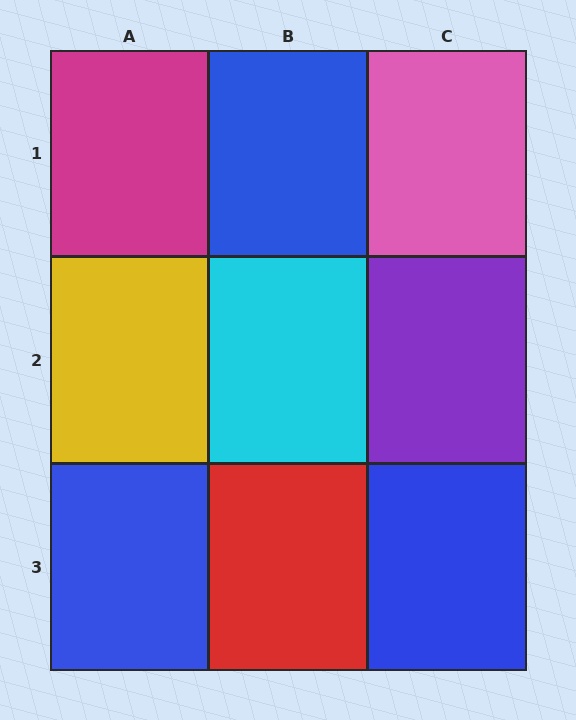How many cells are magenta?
1 cell is magenta.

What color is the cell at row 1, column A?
Magenta.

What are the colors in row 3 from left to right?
Blue, red, blue.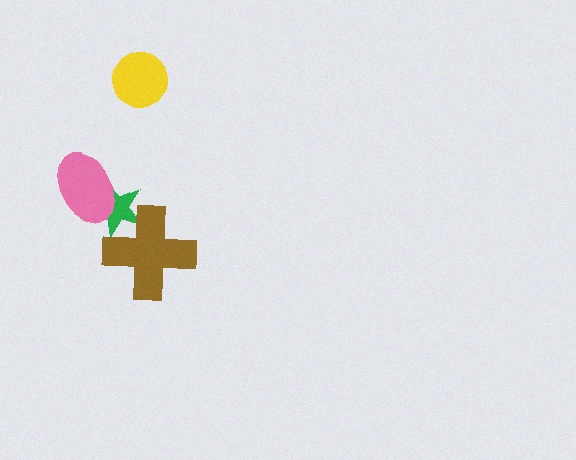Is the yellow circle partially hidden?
No, no other shape covers it.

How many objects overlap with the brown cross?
1 object overlaps with the brown cross.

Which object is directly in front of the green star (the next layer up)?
The pink ellipse is directly in front of the green star.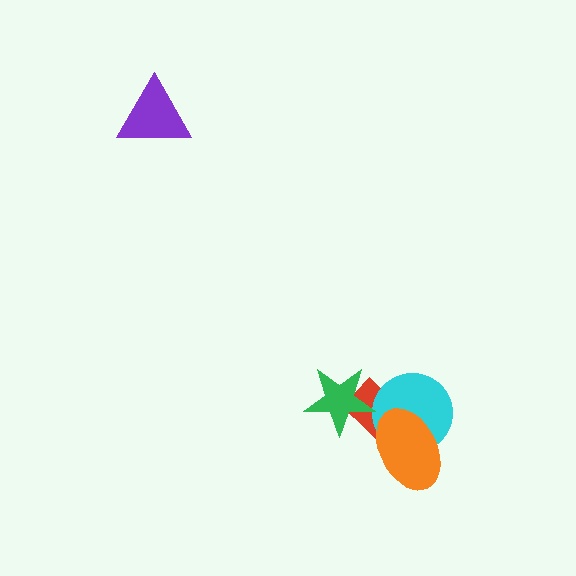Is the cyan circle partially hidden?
Yes, it is partially covered by another shape.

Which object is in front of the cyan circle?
The orange ellipse is in front of the cyan circle.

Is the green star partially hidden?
No, no other shape covers it.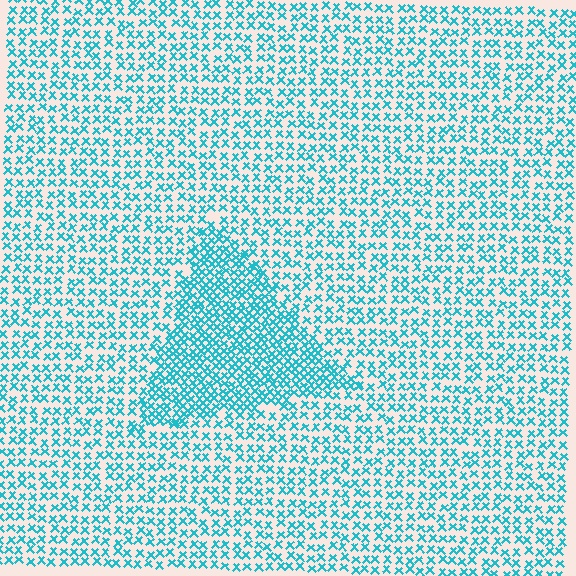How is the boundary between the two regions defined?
The boundary is defined by a change in element density (approximately 1.9x ratio). All elements are the same color, size, and shape.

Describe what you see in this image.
The image contains small cyan elements arranged at two different densities. A triangle-shaped region is visible where the elements are more densely packed than the surrounding area.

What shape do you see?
I see a triangle.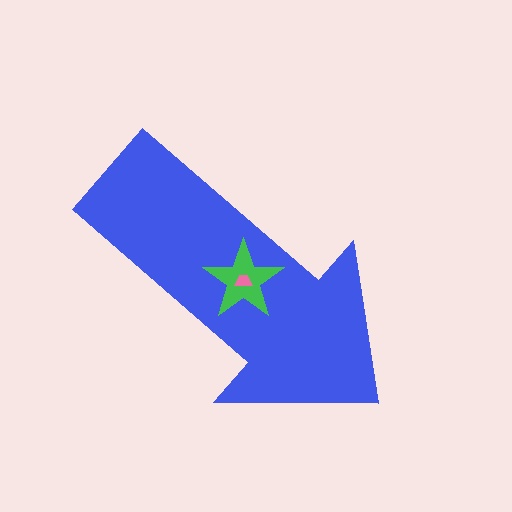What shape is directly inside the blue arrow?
The green star.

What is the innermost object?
The pink trapezoid.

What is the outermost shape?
The blue arrow.